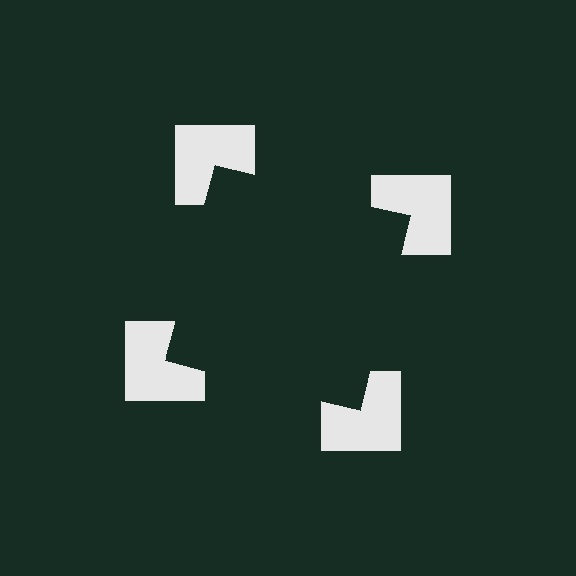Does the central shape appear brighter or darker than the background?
It typically appears slightly darker than the background, even though no actual brightness change is drawn.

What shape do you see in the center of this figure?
An illusory square — its edges are inferred from the aligned wedge cuts in the notched squares, not physically drawn.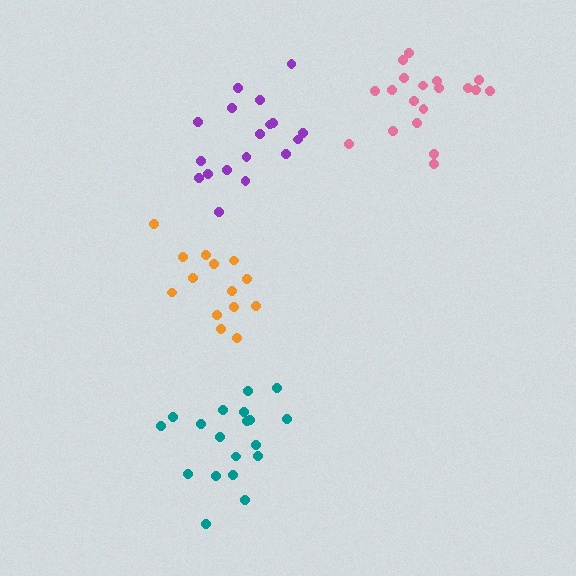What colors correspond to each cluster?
The clusters are colored: purple, pink, orange, teal.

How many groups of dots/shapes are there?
There are 4 groups.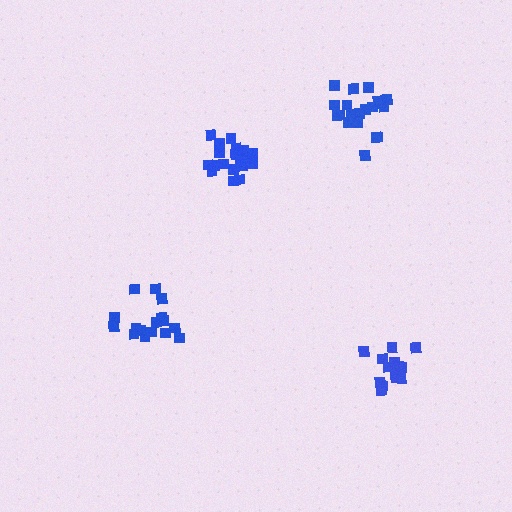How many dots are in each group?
Group 1: 15 dots, Group 2: 19 dots, Group 3: 20 dots, Group 4: 16 dots (70 total).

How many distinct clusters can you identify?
There are 4 distinct clusters.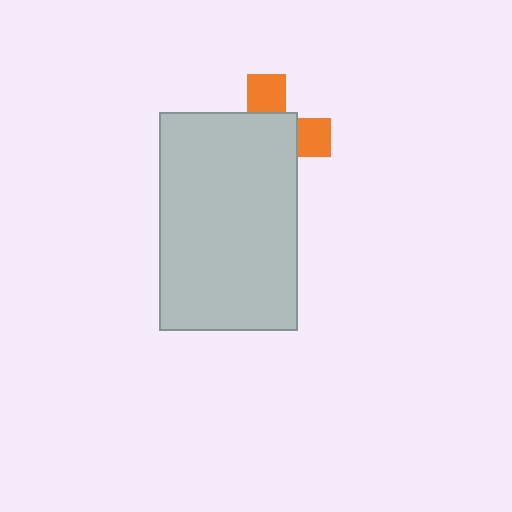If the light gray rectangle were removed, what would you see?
You would see the complete orange cross.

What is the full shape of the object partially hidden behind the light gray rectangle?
The partially hidden object is an orange cross.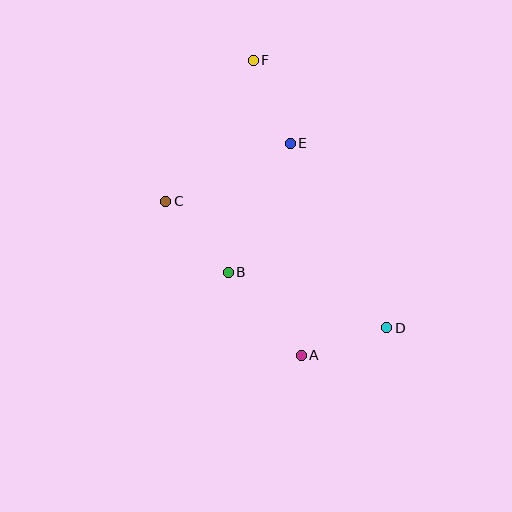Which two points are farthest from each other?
Points A and F are farthest from each other.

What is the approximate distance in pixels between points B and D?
The distance between B and D is approximately 168 pixels.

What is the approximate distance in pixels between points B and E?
The distance between B and E is approximately 143 pixels.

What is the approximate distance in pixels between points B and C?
The distance between B and C is approximately 94 pixels.